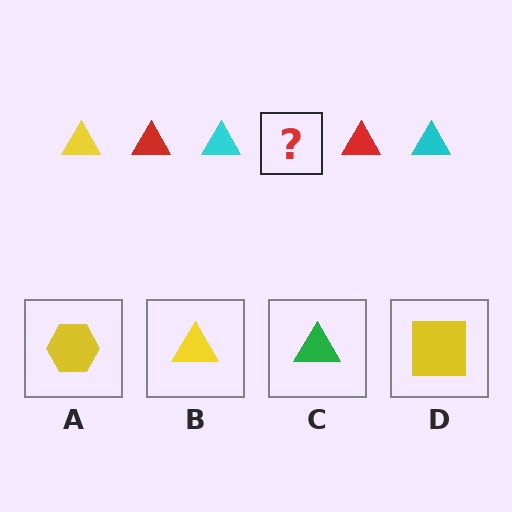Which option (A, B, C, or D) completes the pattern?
B.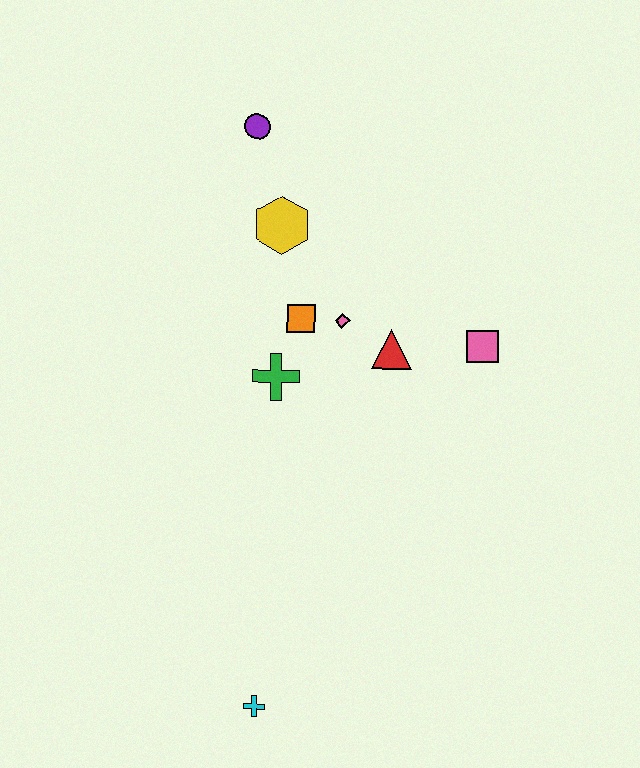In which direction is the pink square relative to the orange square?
The pink square is to the right of the orange square.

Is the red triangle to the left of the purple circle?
No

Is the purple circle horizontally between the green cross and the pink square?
No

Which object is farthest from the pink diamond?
The cyan cross is farthest from the pink diamond.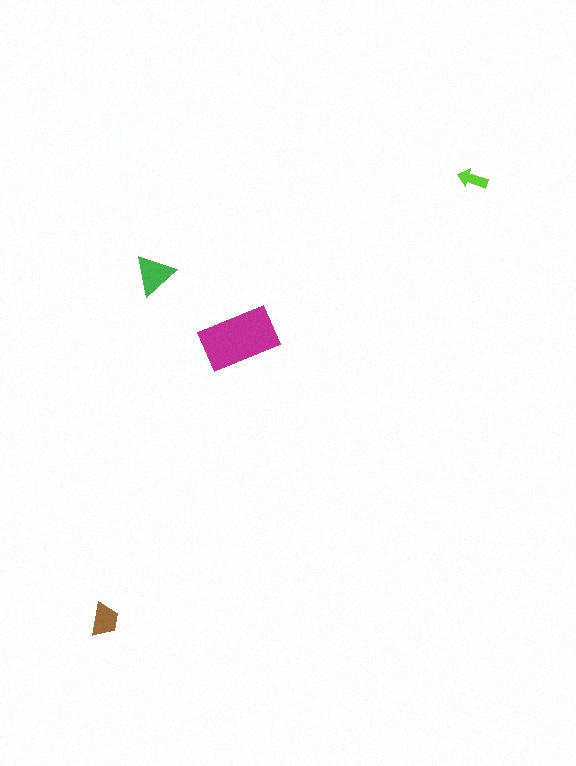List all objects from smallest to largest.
The lime arrow, the brown trapezoid, the green triangle, the magenta rectangle.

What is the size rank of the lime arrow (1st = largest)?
4th.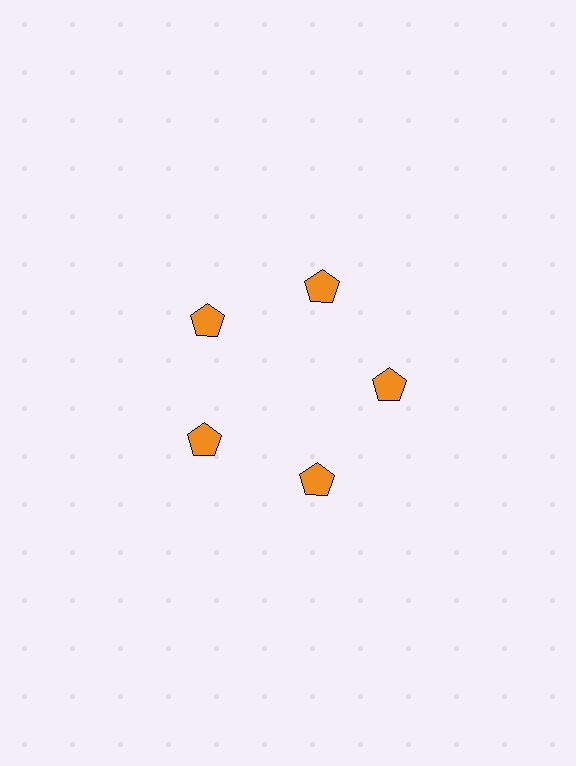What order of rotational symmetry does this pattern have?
This pattern has 5-fold rotational symmetry.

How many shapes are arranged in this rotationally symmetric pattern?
There are 5 shapes, arranged in 5 groups of 1.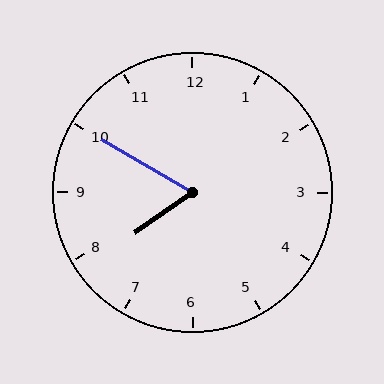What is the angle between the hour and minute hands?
Approximately 65 degrees.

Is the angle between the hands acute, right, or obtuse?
It is acute.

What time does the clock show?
7:50.